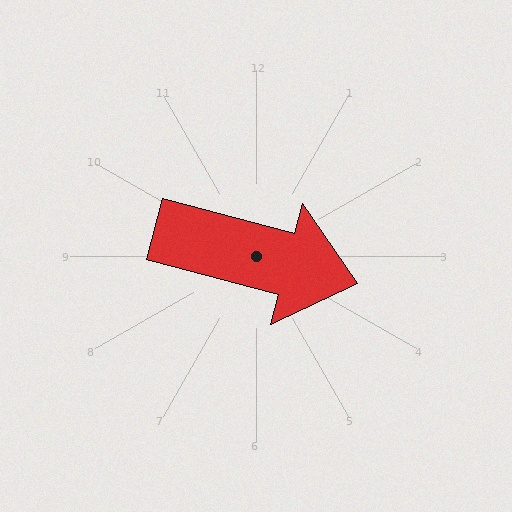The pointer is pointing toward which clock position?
Roughly 3 o'clock.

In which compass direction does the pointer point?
East.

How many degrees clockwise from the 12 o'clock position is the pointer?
Approximately 105 degrees.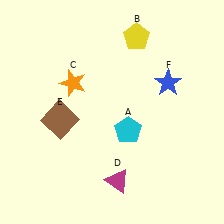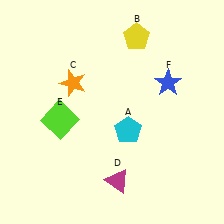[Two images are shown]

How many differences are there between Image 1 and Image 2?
There is 1 difference between the two images.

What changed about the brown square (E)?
In Image 1, E is brown. In Image 2, it changed to lime.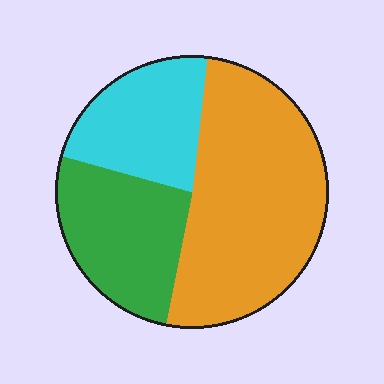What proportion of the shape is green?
Green covers 26% of the shape.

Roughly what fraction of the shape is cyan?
Cyan takes up between a sixth and a third of the shape.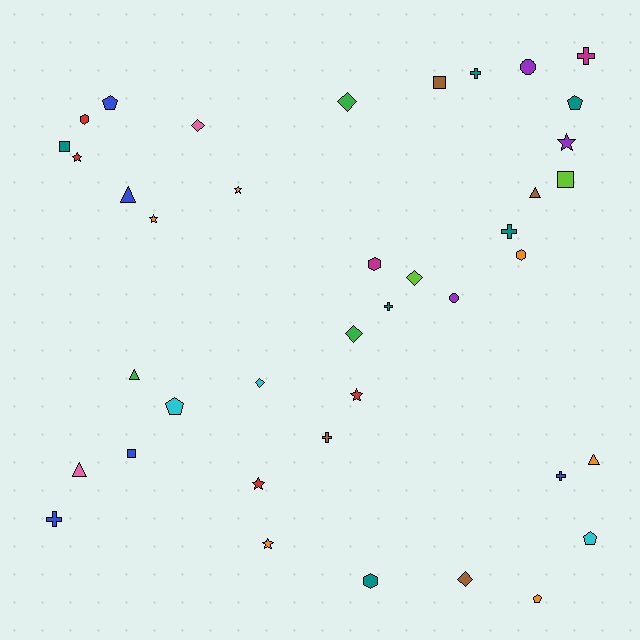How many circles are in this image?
There are 2 circles.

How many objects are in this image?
There are 40 objects.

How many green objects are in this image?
There are 3 green objects.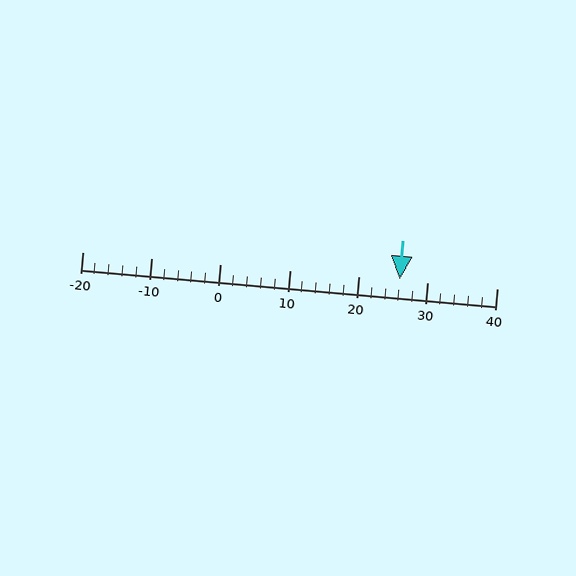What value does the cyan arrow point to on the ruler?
The cyan arrow points to approximately 26.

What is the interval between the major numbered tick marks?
The major tick marks are spaced 10 units apart.